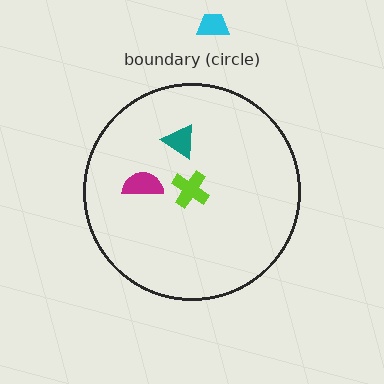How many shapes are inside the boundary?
3 inside, 1 outside.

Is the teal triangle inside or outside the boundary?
Inside.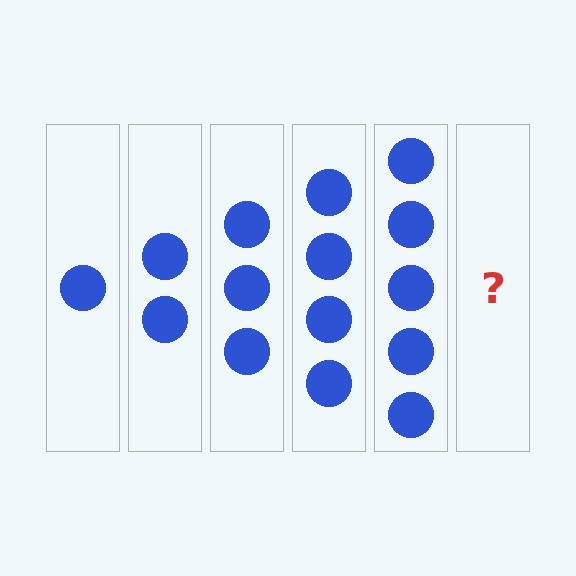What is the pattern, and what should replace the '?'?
The pattern is that each step adds one more circle. The '?' should be 6 circles.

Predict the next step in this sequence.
The next step is 6 circles.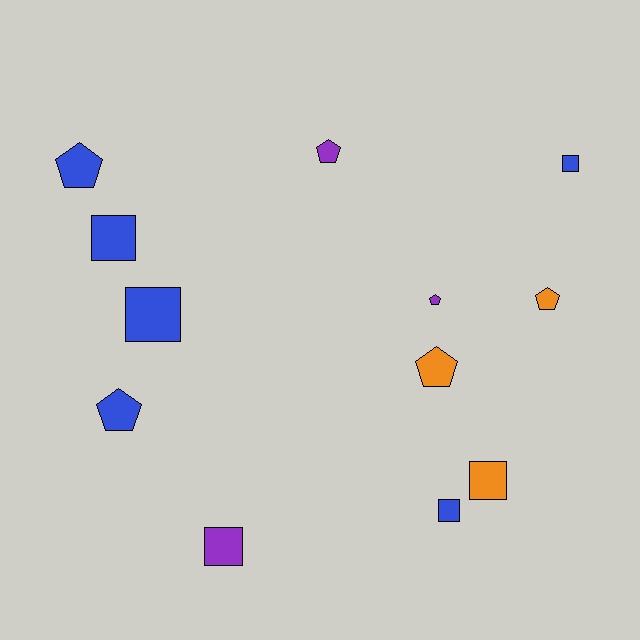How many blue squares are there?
There are 4 blue squares.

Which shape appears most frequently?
Square, with 6 objects.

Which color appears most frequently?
Blue, with 6 objects.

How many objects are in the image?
There are 12 objects.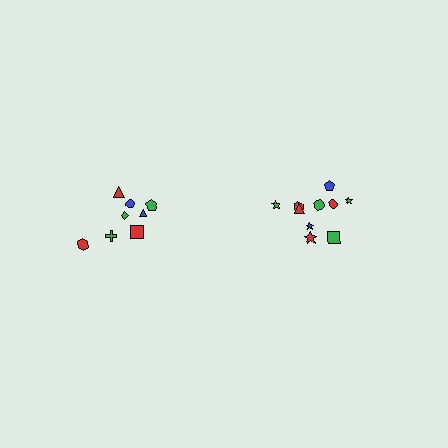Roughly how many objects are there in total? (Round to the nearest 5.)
Roughly 20 objects in total.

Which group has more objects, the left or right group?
The right group.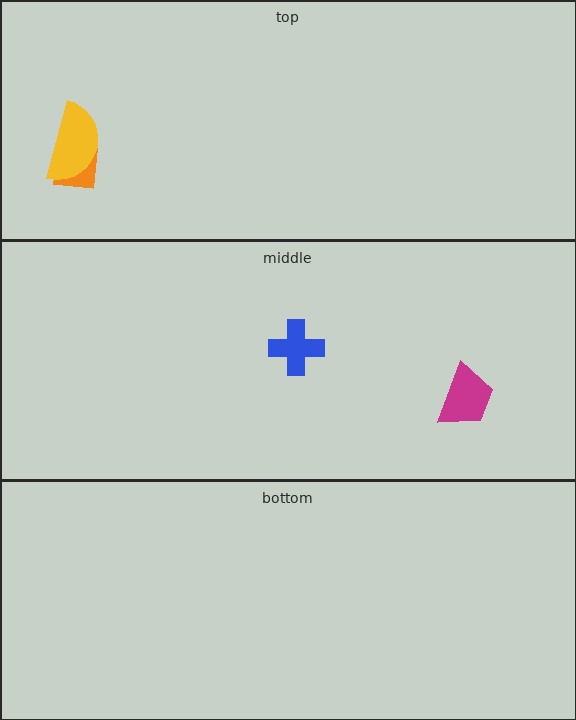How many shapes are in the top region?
2.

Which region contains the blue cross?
The middle region.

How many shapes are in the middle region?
2.